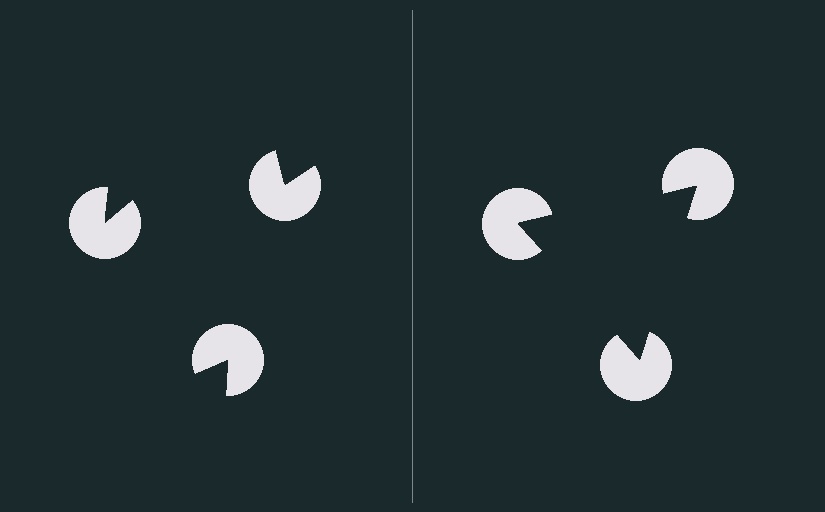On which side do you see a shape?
An illusory triangle appears on the right side. On the left side the wedge cuts are rotated, so no coherent shape forms.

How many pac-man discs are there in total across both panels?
6 — 3 on each side.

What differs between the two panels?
The pac-man discs are positioned identically on both sides; only the wedge orientations differ. On the right they align to a triangle; on the left they are misaligned.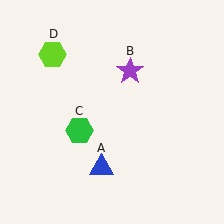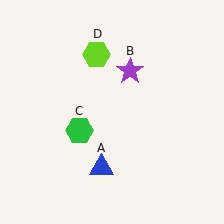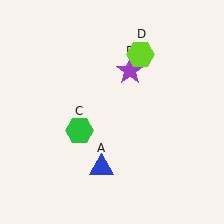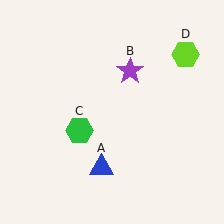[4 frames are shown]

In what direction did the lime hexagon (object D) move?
The lime hexagon (object D) moved right.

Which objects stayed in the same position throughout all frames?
Blue triangle (object A) and purple star (object B) and green hexagon (object C) remained stationary.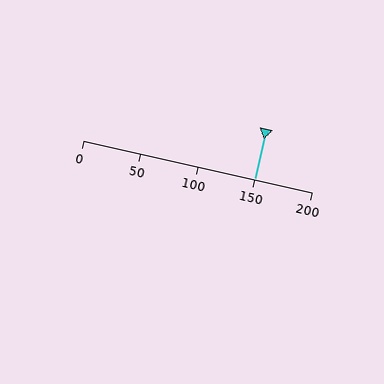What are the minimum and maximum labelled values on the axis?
The axis runs from 0 to 200.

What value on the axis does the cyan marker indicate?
The marker indicates approximately 150.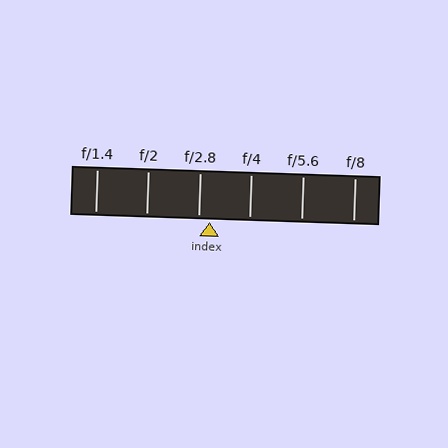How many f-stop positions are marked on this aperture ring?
There are 6 f-stop positions marked.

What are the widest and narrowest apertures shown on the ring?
The widest aperture shown is f/1.4 and the narrowest is f/8.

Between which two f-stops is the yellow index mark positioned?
The index mark is between f/2.8 and f/4.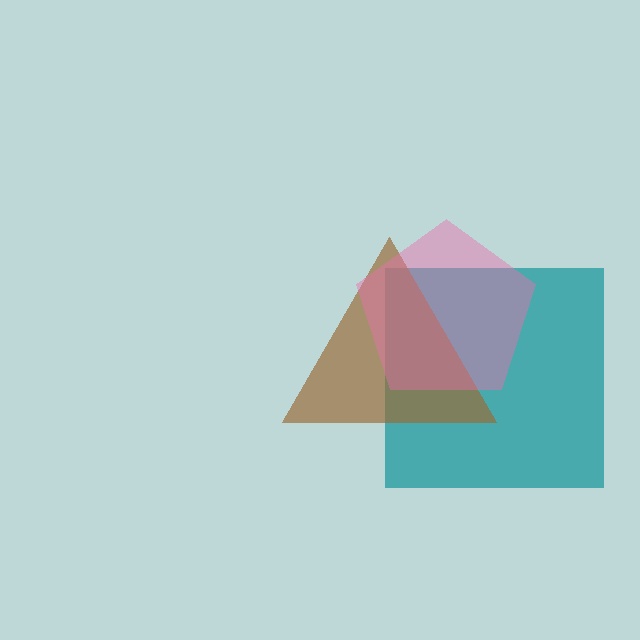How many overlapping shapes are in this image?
There are 3 overlapping shapes in the image.